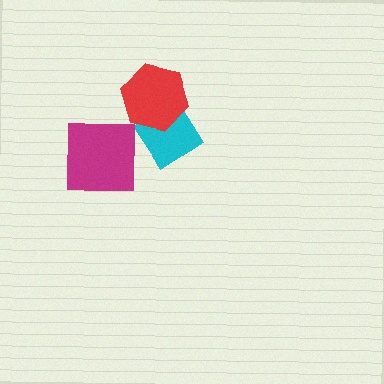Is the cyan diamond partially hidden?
Yes, it is partially covered by another shape.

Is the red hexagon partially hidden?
No, no other shape covers it.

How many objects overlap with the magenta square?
0 objects overlap with the magenta square.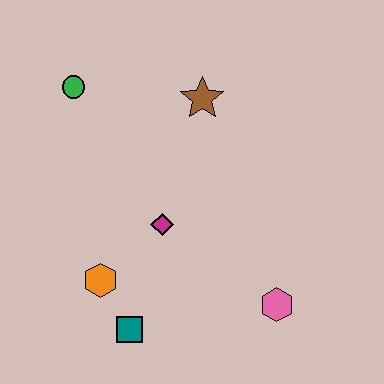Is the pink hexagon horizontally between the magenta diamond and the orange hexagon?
No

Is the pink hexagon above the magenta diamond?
No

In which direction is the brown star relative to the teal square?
The brown star is above the teal square.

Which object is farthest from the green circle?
The pink hexagon is farthest from the green circle.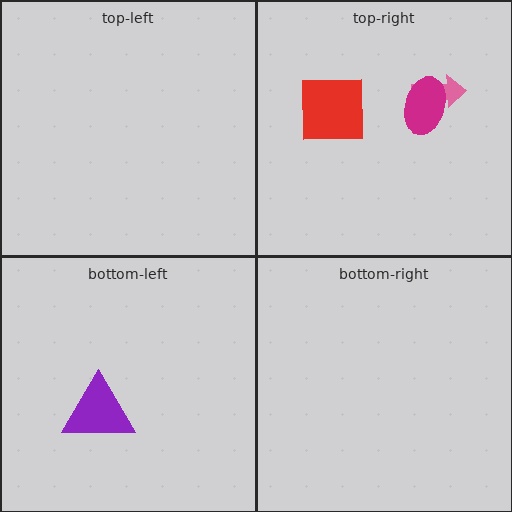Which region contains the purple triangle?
The bottom-left region.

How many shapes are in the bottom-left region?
1.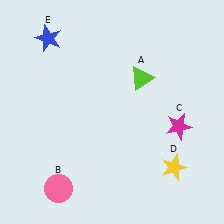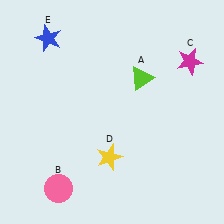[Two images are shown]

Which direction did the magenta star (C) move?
The magenta star (C) moved up.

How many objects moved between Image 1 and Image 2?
2 objects moved between the two images.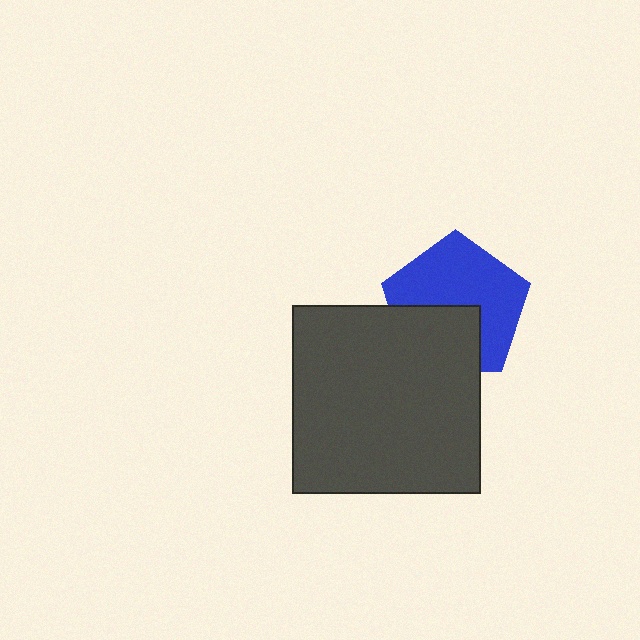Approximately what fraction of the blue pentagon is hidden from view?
Roughly 37% of the blue pentagon is hidden behind the dark gray square.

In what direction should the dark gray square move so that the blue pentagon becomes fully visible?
The dark gray square should move down. That is the shortest direction to clear the overlap and leave the blue pentagon fully visible.